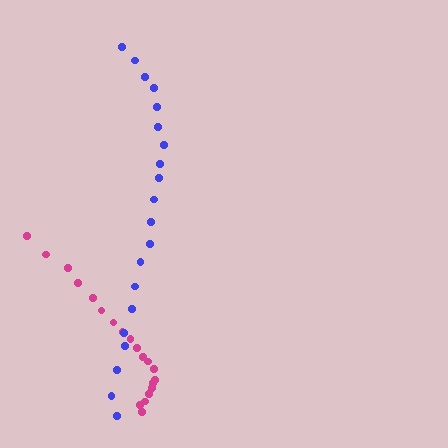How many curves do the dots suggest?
There are 2 distinct paths.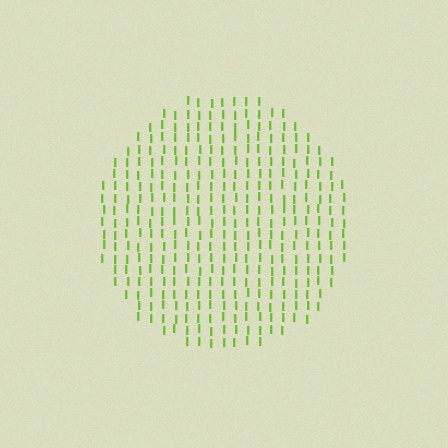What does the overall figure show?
The overall figure shows a circle.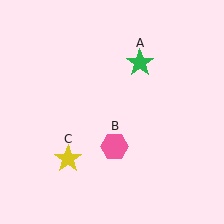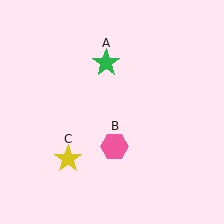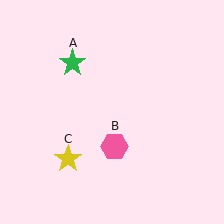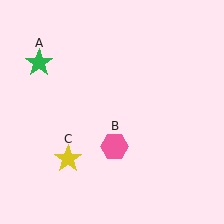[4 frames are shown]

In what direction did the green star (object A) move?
The green star (object A) moved left.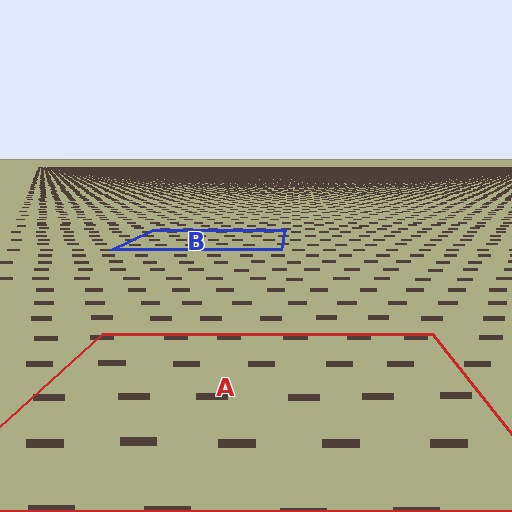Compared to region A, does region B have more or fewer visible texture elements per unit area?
Region B has more texture elements per unit area — they are packed more densely because it is farther away.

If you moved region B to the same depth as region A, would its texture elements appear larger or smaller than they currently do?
They would appear larger. At a closer depth, the same texture elements are projected at a bigger on-screen size.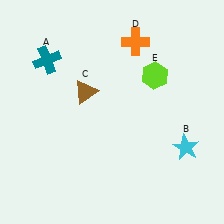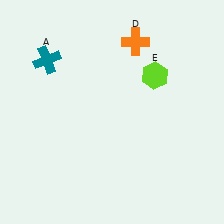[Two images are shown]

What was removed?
The cyan star (B), the brown triangle (C) were removed in Image 2.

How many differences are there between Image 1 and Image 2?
There are 2 differences between the two images.